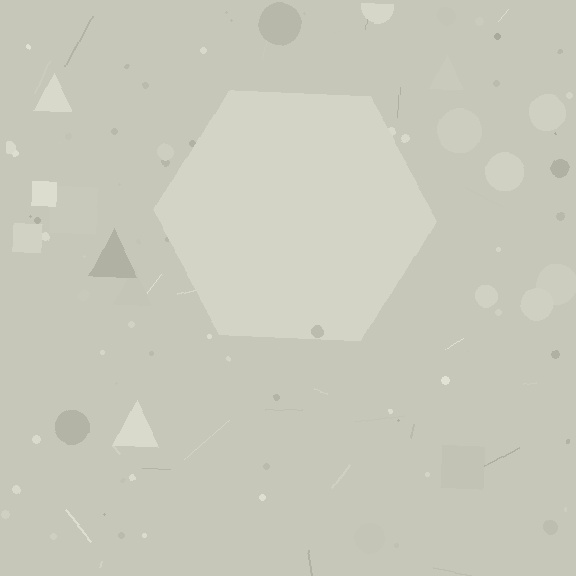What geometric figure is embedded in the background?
A hexagon is embedded in the background.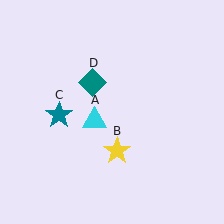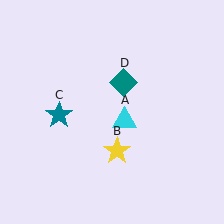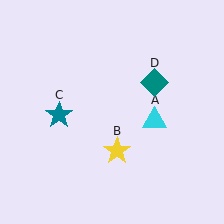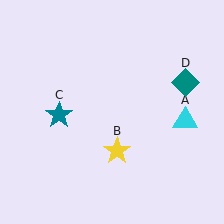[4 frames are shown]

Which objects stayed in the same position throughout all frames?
Yellow star (object B) and teal star (object C) remained stationary.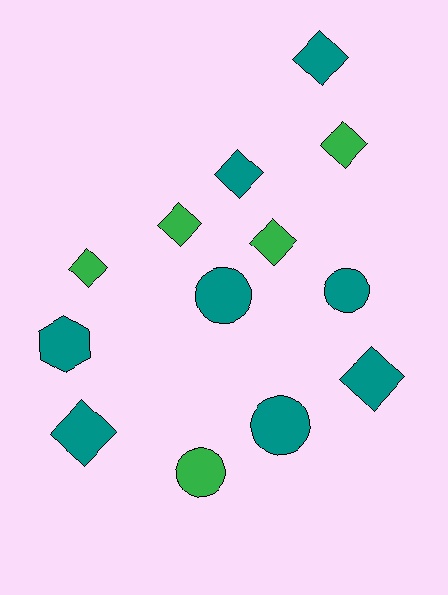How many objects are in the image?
There are 13 objects.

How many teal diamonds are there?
There are 4 teal diamonds.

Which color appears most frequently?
Teal, with 8 objects.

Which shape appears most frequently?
Diamond, with 8 objects.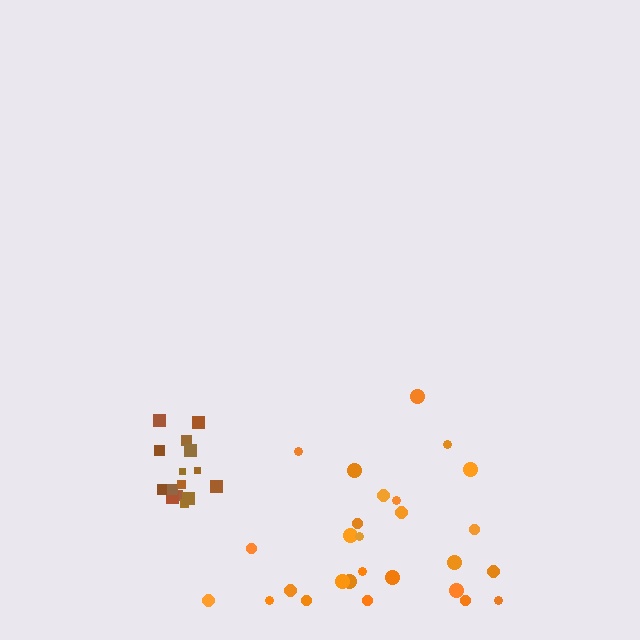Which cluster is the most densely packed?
Brown.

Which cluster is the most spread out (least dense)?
Orange.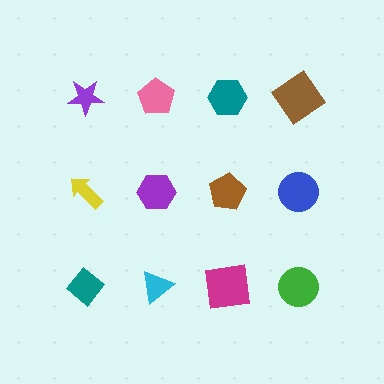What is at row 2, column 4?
A blue circle.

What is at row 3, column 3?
A magenta square.